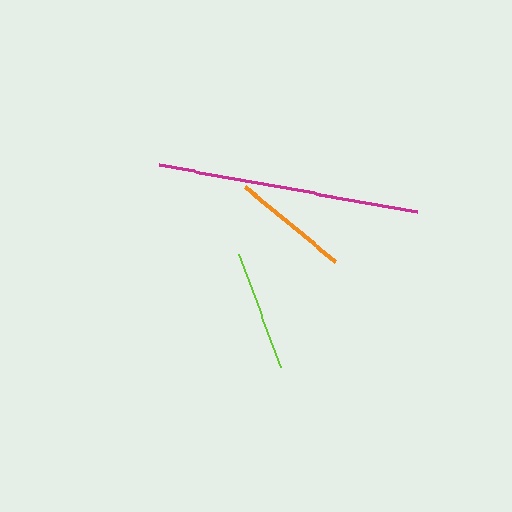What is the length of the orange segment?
The orange segment is approximately 117 pixels long.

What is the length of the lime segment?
The lime segment is approximately 121 pixels long.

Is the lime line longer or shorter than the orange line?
The lime line is longer than the orange line.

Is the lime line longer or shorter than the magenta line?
The magenta line is longer than the lime line.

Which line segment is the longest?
The magenta line is the longest at approximately 263 pixels.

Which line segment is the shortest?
The orange line is the shortest at approximately 117 pixels.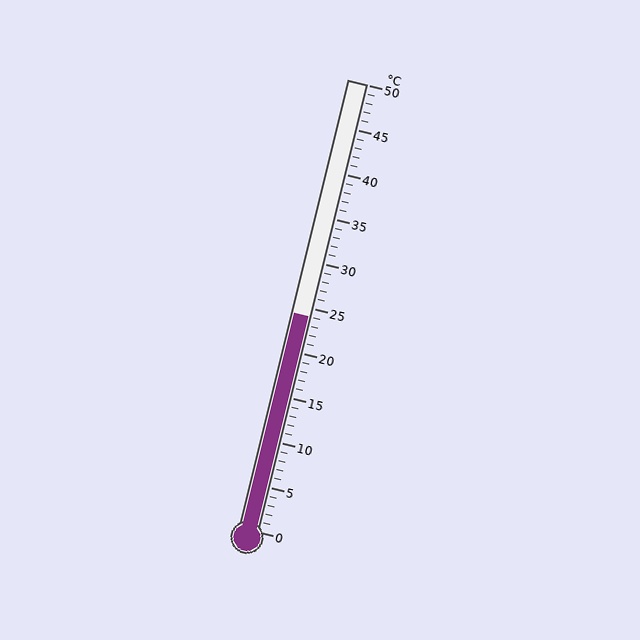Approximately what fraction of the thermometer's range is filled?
The thermometer is filled to approximately 50% of its range.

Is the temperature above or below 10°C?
The temperature is above 10°C.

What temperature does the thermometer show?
The thermometer shows approximately 24°C.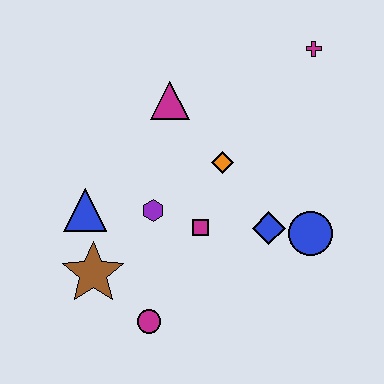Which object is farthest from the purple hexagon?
The magenta cross is farthest from the purple hexagon.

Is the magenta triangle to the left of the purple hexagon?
No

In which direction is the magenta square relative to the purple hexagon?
The magenta square is to the right of the purple hexagon.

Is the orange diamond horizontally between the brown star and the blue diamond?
Yes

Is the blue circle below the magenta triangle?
Yes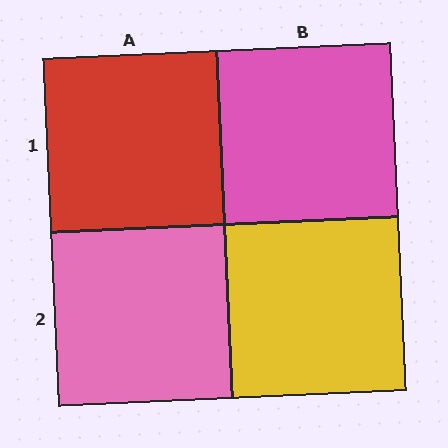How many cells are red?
1 cell is red.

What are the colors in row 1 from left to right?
Red, pink.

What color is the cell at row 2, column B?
Yellow.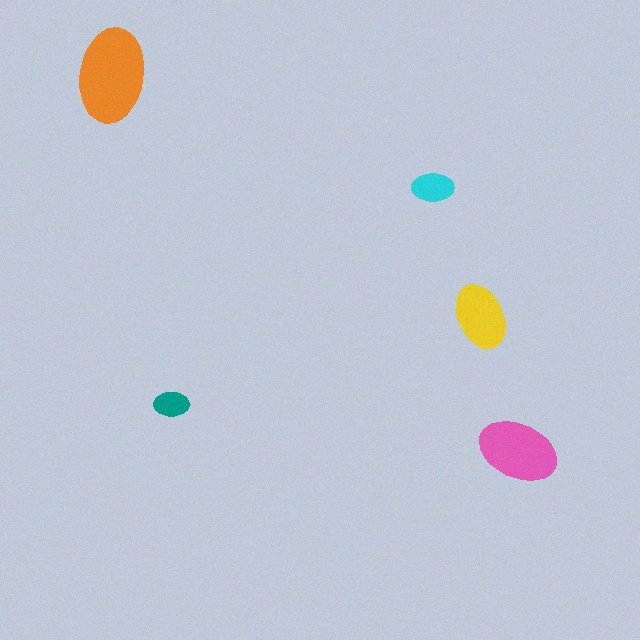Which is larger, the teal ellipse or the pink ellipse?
The pink one.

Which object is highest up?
The orange ellipse is topmost.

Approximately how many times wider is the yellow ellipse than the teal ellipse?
About 2 times wider.